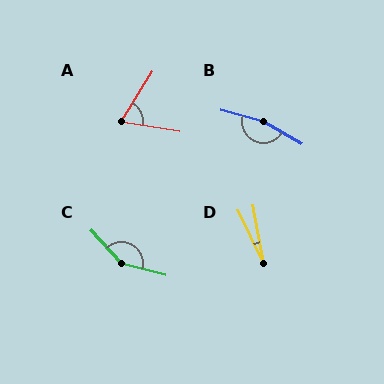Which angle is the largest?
B, at approximately 164 degrees.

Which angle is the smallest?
D, at approximately 15 degrees.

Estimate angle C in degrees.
Approximately 147 degrees.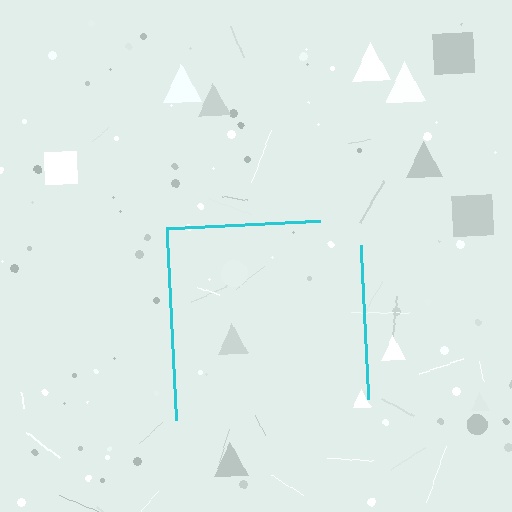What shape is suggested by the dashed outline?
The dashed outline suggests a square.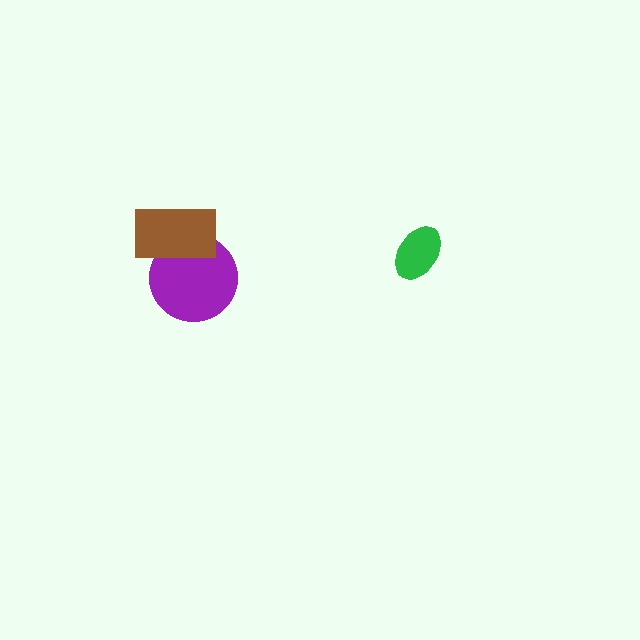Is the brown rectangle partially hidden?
No, no other shape covers it.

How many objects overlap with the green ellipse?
0 objects overlap with the green ellipse.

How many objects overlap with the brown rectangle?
1 object overlaps with the brown rectangle.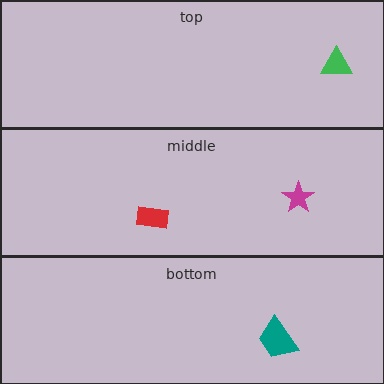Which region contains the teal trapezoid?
The bottom region.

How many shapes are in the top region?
1.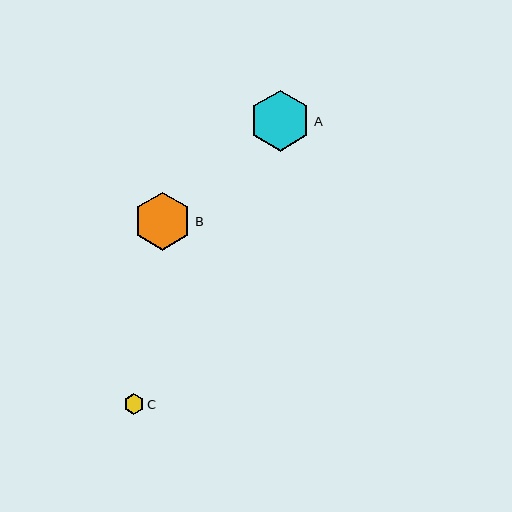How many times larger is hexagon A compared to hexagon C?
Hexagon A is approximately 3.0 times the size of hexagon C.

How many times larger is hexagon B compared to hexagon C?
Hexagon B is approximately 2.8 times the size of hexagon C.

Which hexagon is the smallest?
Hexagon C is the smallest with a size of approximately 21 pixels.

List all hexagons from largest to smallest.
From largest to smallest: A, B, C.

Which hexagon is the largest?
Hexagon A is the largest with a size of approximately 61 pixels.